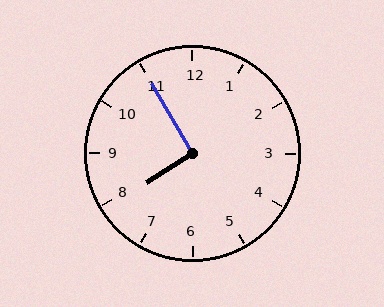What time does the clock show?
7:55.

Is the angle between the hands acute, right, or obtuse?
It is right.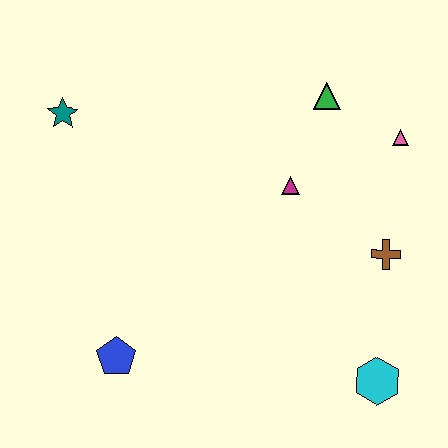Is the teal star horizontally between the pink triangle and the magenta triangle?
No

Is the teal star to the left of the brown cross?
Yes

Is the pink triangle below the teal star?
Yes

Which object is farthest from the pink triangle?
The blue pentagon is farthest from the pink triangle.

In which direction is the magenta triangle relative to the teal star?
The magenta triangle is to the right of the teal star.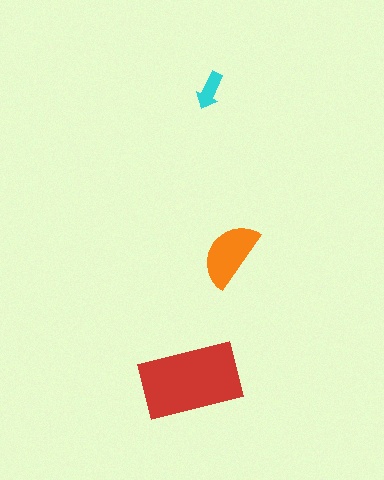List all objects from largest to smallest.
The red rectangle, the orange semicircle, the cyan arrow.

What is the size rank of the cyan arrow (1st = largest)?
3rd.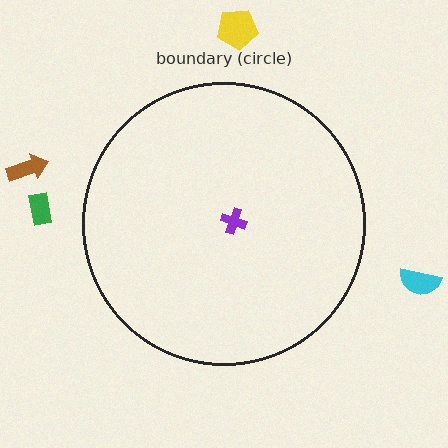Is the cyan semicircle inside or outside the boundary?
Outside.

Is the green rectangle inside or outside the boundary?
Outside.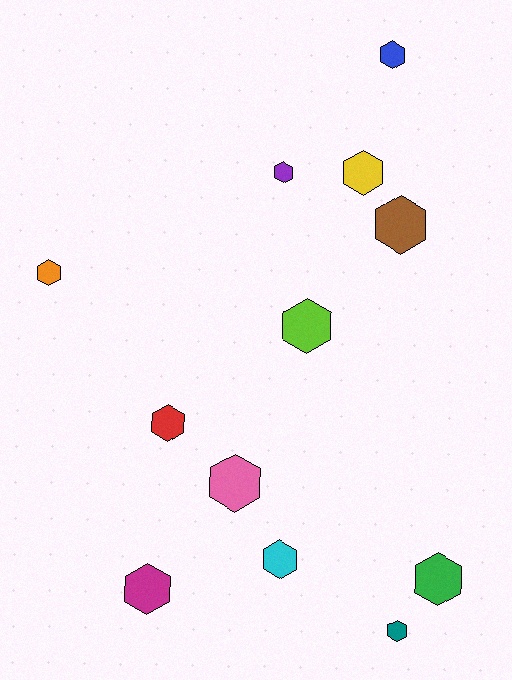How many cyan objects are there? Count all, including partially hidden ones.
There is 1 cyan object.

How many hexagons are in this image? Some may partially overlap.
There are 12 hexagons.